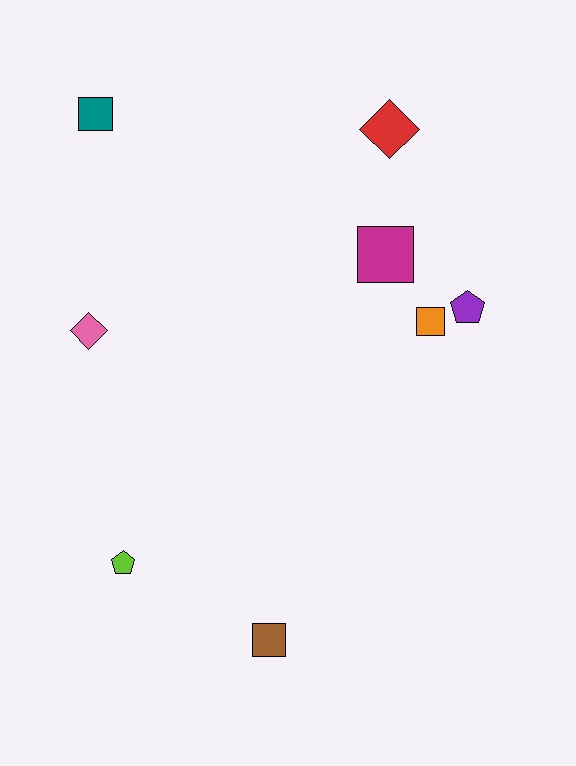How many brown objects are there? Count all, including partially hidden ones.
There is 1 brown object.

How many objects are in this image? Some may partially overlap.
There are 8 objects.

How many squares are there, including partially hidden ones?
There are 4 squares.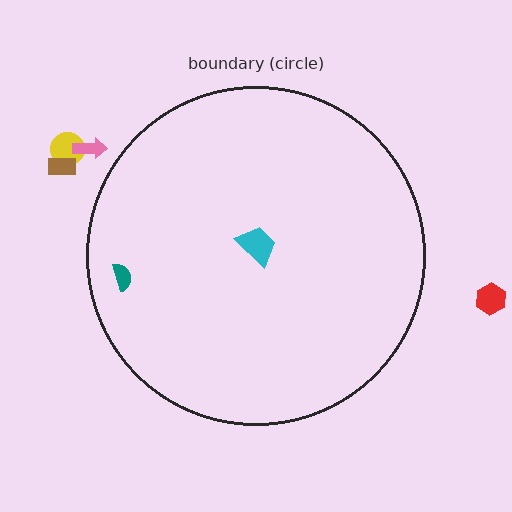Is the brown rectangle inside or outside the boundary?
Outside.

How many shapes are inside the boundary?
2 inside, 4 outside.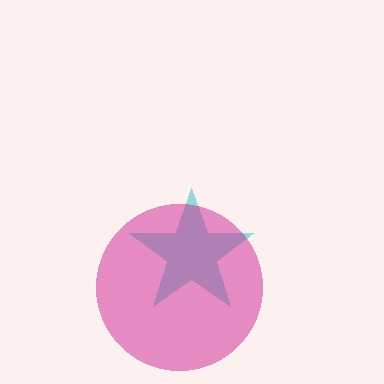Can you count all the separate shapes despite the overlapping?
Yes, there are 2 separate shapes.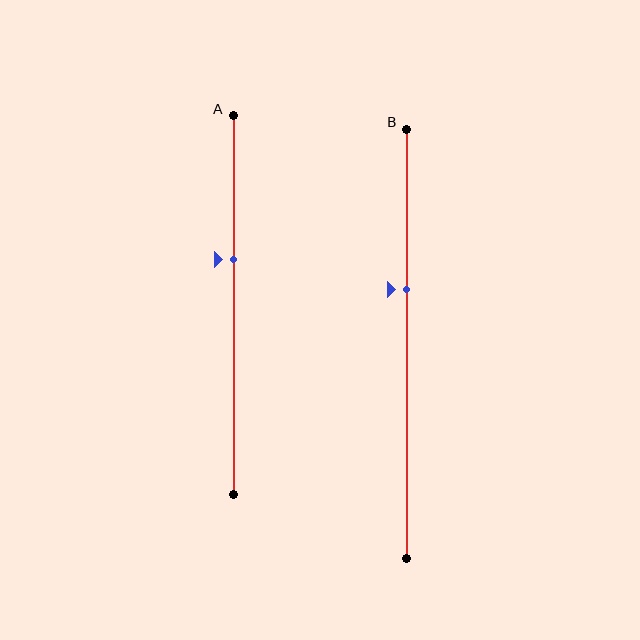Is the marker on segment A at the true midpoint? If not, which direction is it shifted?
No, the marker on segment A is shifted upward by about 12% of the segment length.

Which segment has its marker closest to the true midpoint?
Segment A has its marker closest to the true midpoint.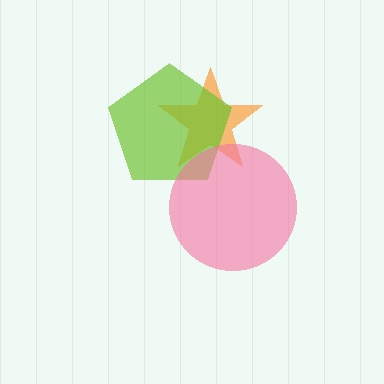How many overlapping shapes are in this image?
There are 3 overlapping shapes in the image.